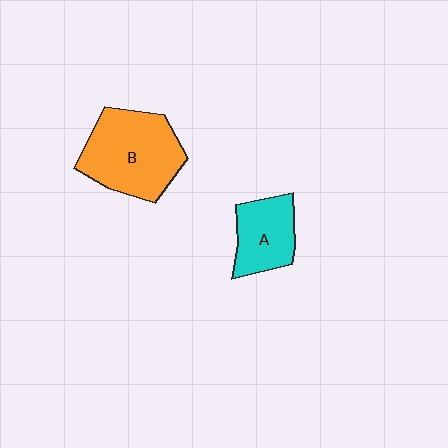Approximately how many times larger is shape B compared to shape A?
Approximately 1.7 times.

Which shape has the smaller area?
Shape A (cyan).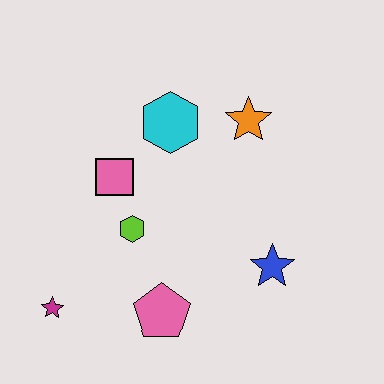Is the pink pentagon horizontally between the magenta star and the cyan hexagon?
Yes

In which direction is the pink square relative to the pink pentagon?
The pink square is above the pink pentagon.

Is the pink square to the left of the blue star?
Yes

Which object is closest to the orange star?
The cyan hexagon is closest to the orange star.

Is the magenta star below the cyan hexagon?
Yes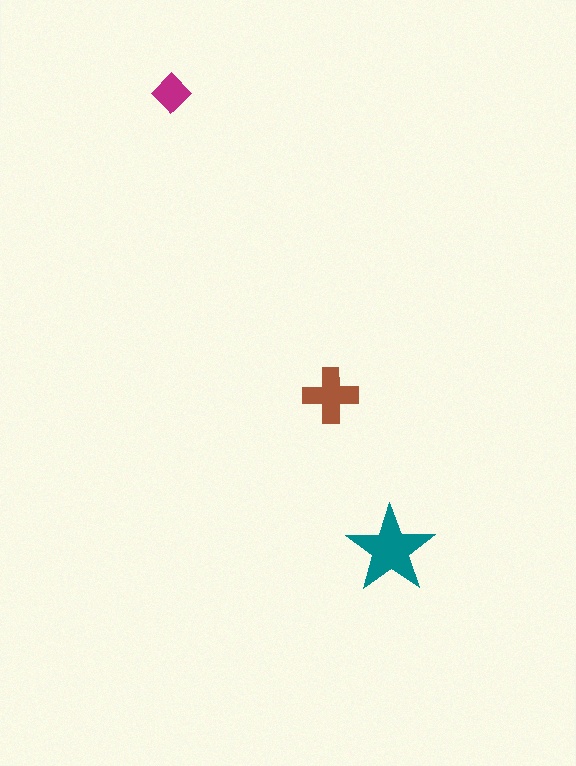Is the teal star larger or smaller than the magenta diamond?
Larger.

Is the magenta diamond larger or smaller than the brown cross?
Smaller.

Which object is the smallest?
The magenta diamond.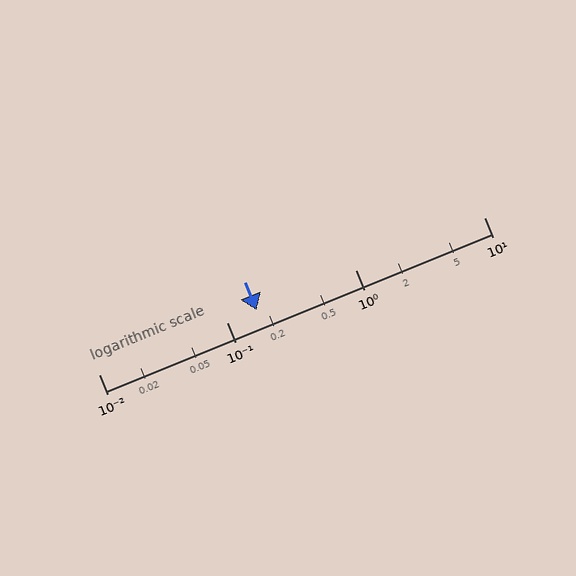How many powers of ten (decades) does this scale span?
The scale spans 3 decades, from 0.01 to 10.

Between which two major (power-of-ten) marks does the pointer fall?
The pointer is between 0.1 and 1.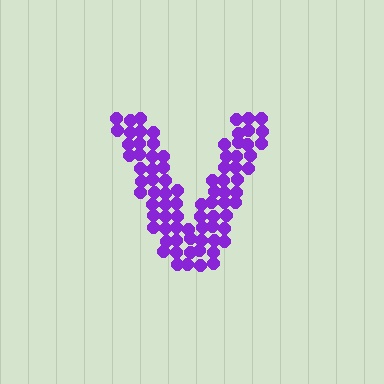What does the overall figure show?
The overall figure shows the letter V.